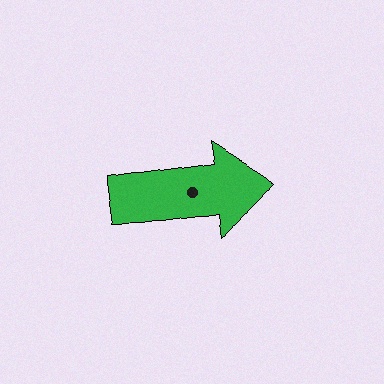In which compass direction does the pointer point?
East.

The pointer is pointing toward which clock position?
Roughly 3 o'clock.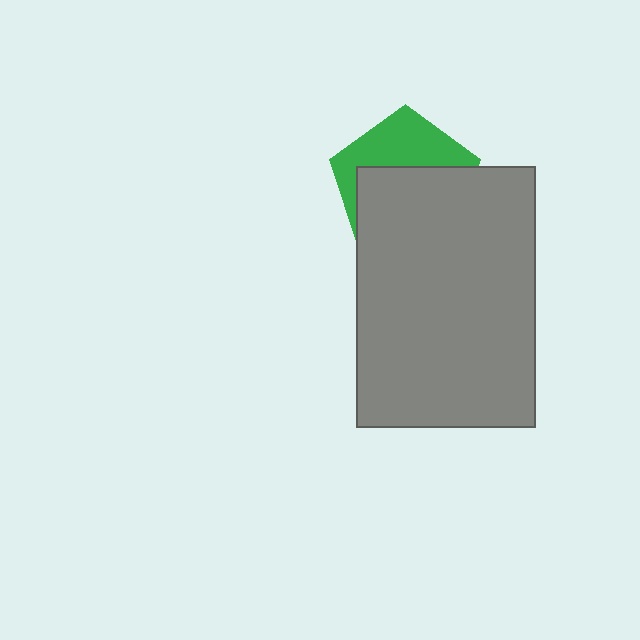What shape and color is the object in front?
The object in front is a gray rectangle.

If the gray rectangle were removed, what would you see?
You would see the complete green pentagon.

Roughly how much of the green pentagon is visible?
A small part of it is visible (roughly 40%).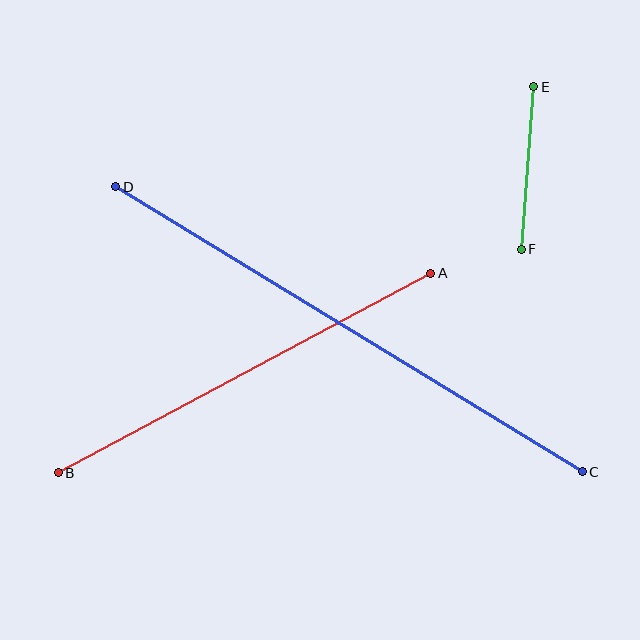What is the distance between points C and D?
The distance is approximately 547 pixels.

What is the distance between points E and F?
The distance is approximately 163 pixels.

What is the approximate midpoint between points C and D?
The midpoint is at approximately (349, 329) pixels.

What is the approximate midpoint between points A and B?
The midpoint is at approximately (245, 373) pixels.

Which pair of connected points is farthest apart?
Points C and D are farthest apart.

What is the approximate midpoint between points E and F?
The midpoint is at approximately (527, 168) pixels.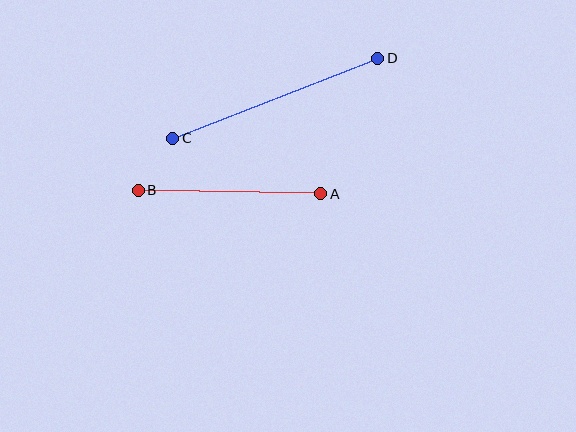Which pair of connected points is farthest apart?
Points C and D are farthest apart.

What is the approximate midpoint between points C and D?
The midpoint is at approximately (275, 98) pixels.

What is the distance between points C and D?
The distance is approximately 220 pixels.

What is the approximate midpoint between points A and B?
The midpoint is at approximately (230, 192) pixels.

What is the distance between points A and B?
The distance is approximately 182 pixels.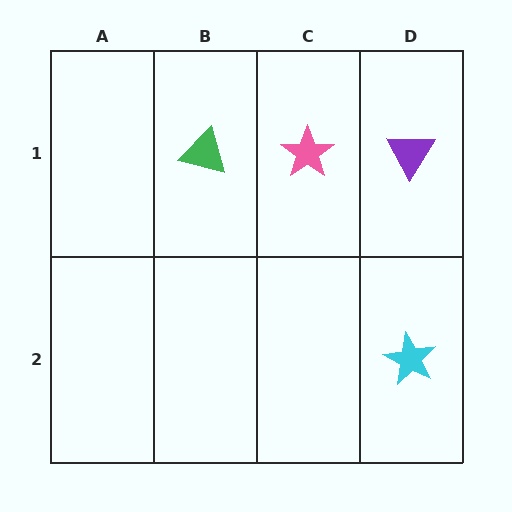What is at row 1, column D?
A purple triangle.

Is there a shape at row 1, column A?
No, that cell is empty.